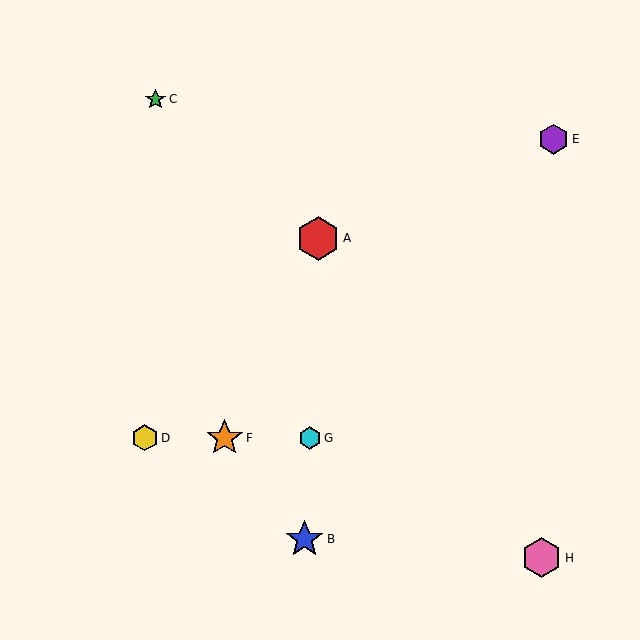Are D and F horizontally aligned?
Yes, both are at y≈438.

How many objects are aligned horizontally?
3 objects (D, F, G) are aligned horizontally.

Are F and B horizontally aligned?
No, F is at y≈438 and B is at y≈539.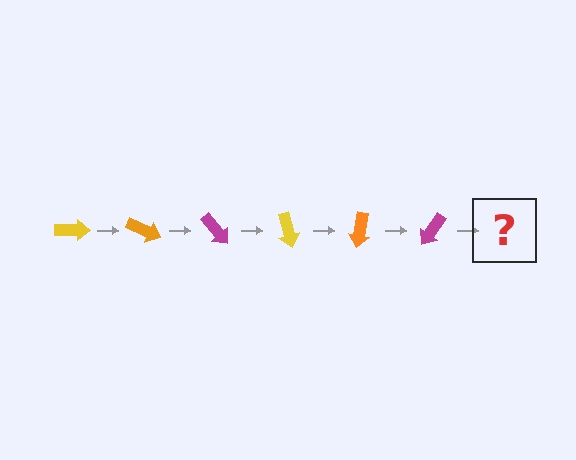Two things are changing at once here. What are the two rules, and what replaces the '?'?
The two rules are that it rotates 25 degrees each step and the color cycles through yellow, orange, and magenta. The '?' should be a yellow arrow, rotated 150 degrees from the start.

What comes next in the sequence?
The next element should be a yellow arrow, rotated 150 degrees from the start.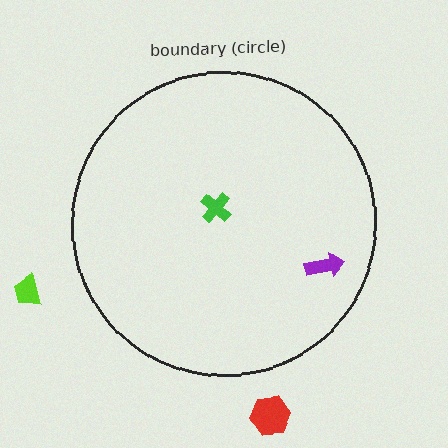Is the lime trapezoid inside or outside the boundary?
Outside.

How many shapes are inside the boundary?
2 inside, 2 outside.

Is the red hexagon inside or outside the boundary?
Outside.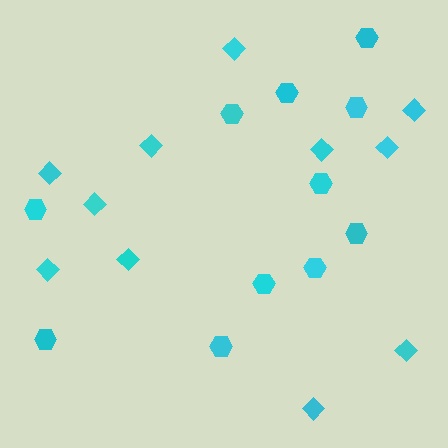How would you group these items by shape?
There are 2 groups: one group of hexagons (11) and one group of diamonds (11).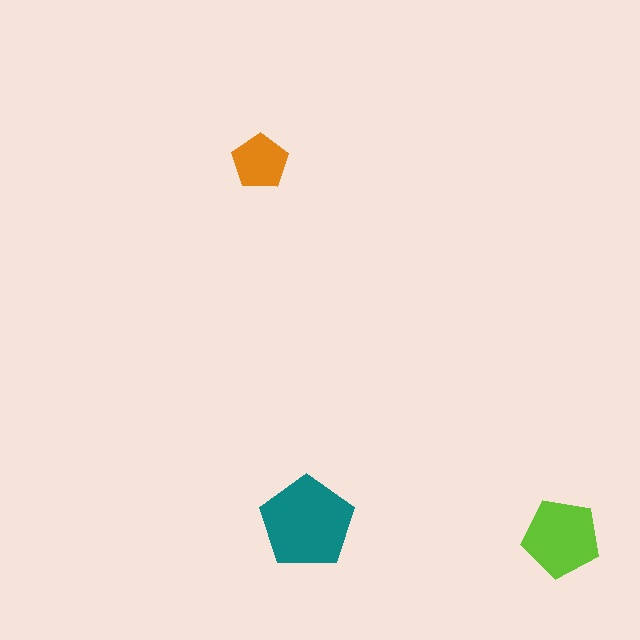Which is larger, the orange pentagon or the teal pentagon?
The teal one.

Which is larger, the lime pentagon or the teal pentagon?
The teal one.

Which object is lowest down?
The lime pentagon is bottommost.